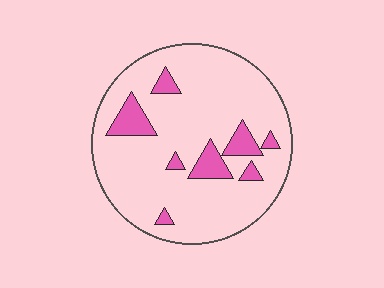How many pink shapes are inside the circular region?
8.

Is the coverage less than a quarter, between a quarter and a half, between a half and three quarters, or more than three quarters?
Less than a quarter.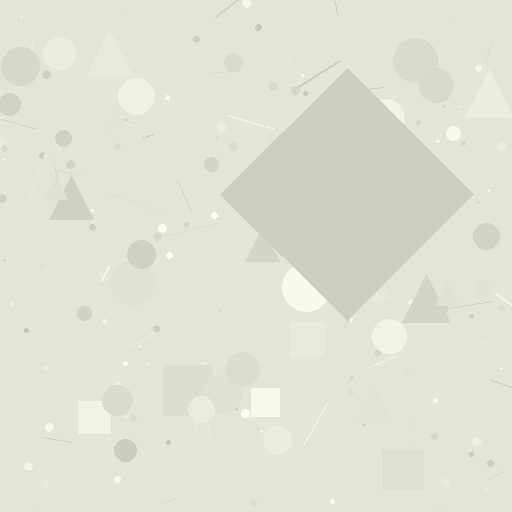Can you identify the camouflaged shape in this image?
The camouflaged shape is a diamond.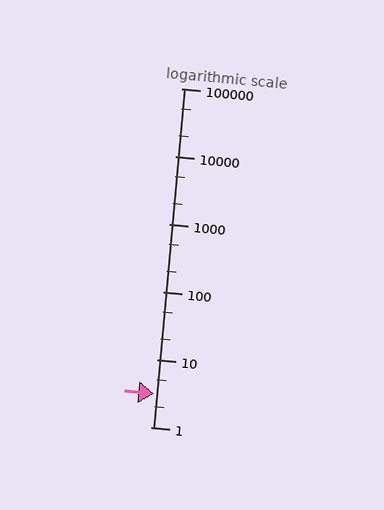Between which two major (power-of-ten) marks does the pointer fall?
The pointer is between 1 and 10.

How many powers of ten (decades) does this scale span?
The scale spans 5 decades, from 1 to 100000.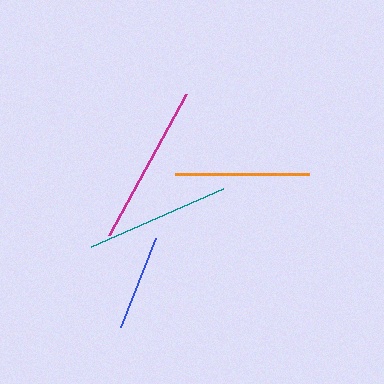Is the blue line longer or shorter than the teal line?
The teal line is longer than the blue line.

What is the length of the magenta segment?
The magenta segment is approximately 160 pixels long.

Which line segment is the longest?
The magenta line is the longest at approximately 160 pixels.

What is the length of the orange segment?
The orange segment is approximately 134 pixels long.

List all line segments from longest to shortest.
From longest to shortest: magenta, teal, orange, blue.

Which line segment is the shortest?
The blue line is the shortest at approximately 95 pixels.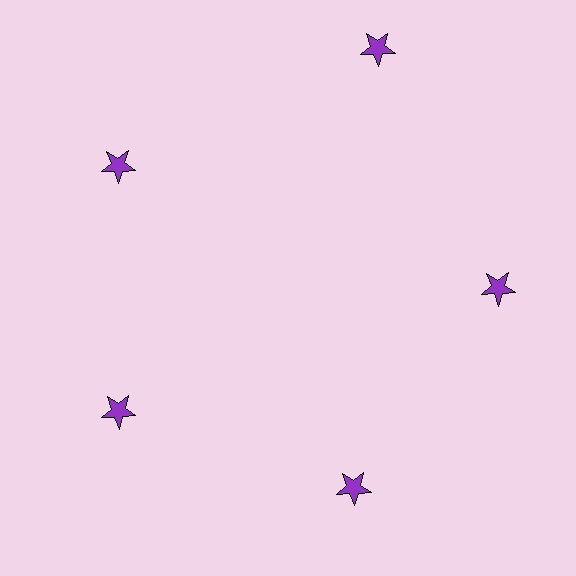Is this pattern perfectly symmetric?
No. The 5 purple stars are arranged in a ring, but one element near the 1 o'clock position is pushed outward from the center, breaking the 5-fold rotational symmetry.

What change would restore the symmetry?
The symmetry would be restored by moving it inward, back onto the ring so that all 5 stars sit at equal angles and equal distance from the center.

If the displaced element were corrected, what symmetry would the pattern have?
It would have 5-fold rotational symmetry — the pattern would map onto itself every 72 degrees.